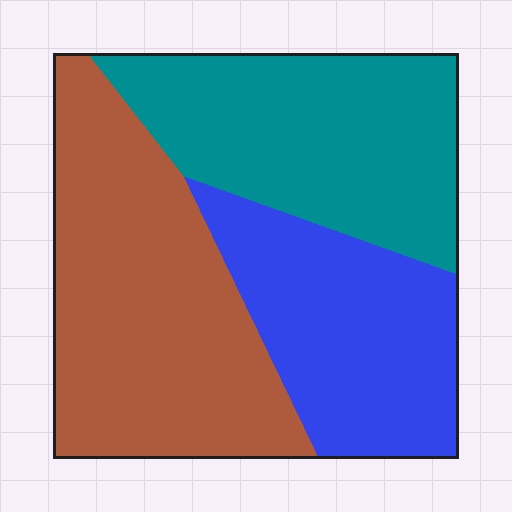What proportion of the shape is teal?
Teal covers roughly 30% of the shape.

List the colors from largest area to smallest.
From largest to smallest: brown, teal, blue.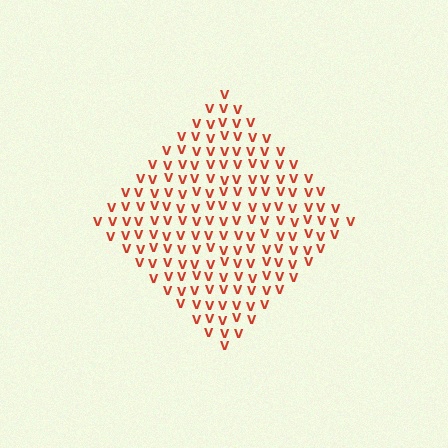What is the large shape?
The large shape is a diamond.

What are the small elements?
The small elements are letter V's.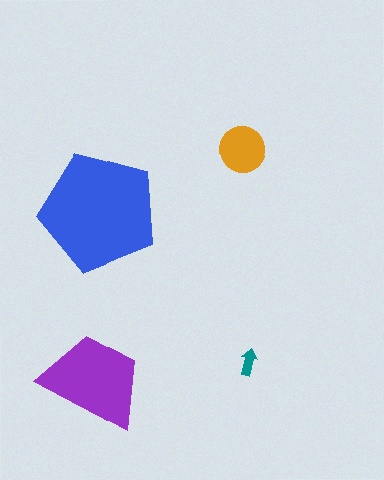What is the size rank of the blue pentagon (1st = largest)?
1st.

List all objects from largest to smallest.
The blue pentagon, the purple trapezoid, the orange circle, the teal arrow.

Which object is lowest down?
The purple trapezoid is bottommost.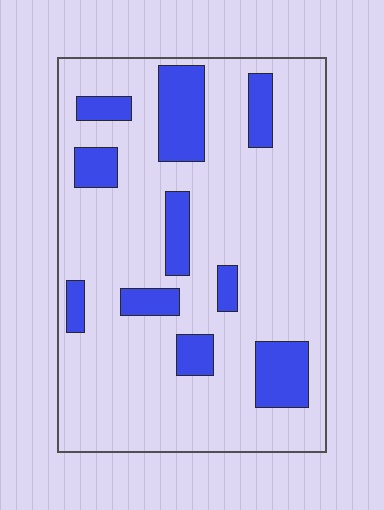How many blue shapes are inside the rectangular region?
10.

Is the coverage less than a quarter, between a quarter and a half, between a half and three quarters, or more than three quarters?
Less than a quarter.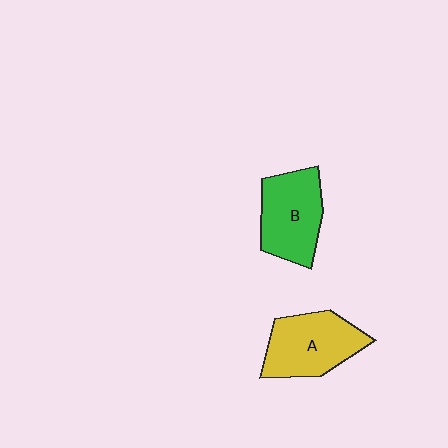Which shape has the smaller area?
Shape B (green).